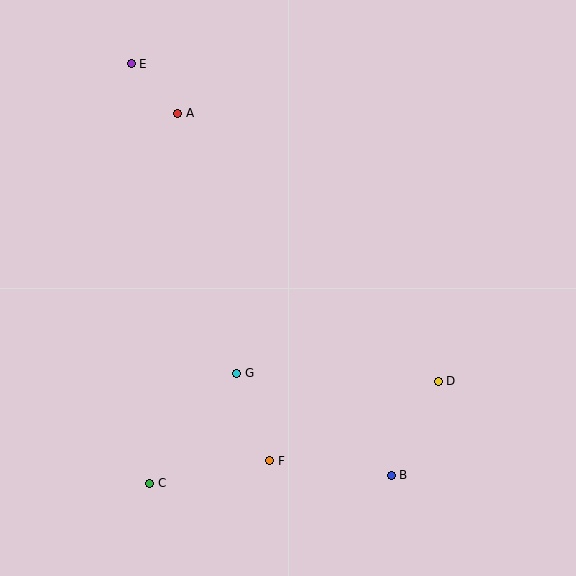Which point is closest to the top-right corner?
Point D is closest to the top-right corner.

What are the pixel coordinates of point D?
Point D is at (438, 381).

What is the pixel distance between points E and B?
The distance between E and B is 487 pixels.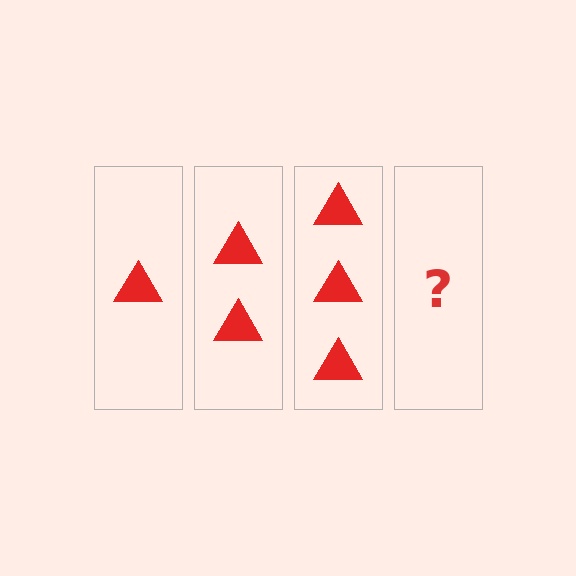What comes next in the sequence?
The next element should be 4 triangles.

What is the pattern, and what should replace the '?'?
The pattern is that each step adds one more triangle. The '?' should be 4 triangles.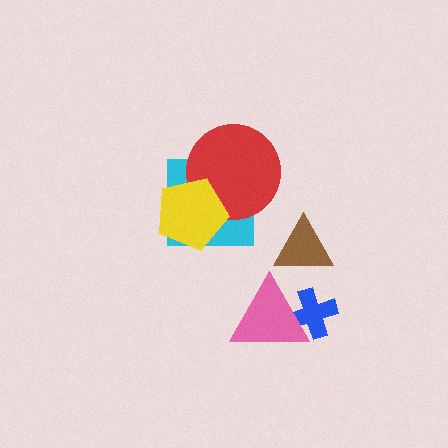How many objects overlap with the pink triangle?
1 object overlaps with the pink triangle.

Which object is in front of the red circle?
The yellow pentagon is in front of the red circle.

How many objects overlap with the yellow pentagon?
2 objects overlap with the yellow pentagon.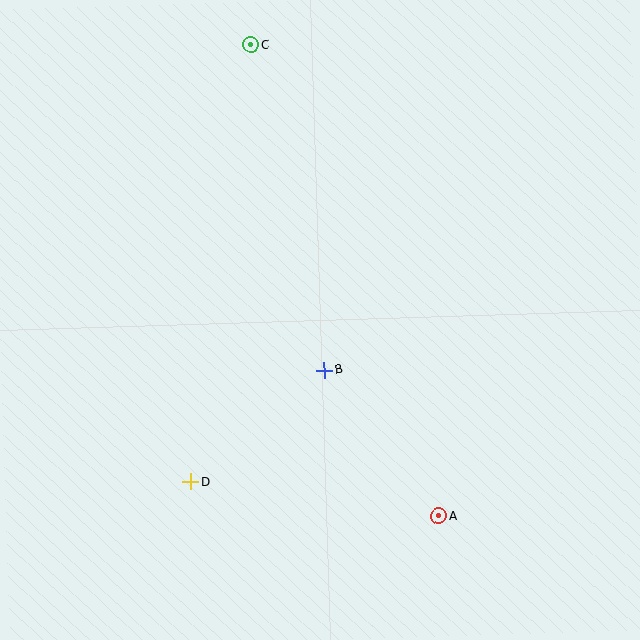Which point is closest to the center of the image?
Point B at (324, 370) is closest to the center.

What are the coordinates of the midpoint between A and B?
The midpoint between A and B is at (382, 443).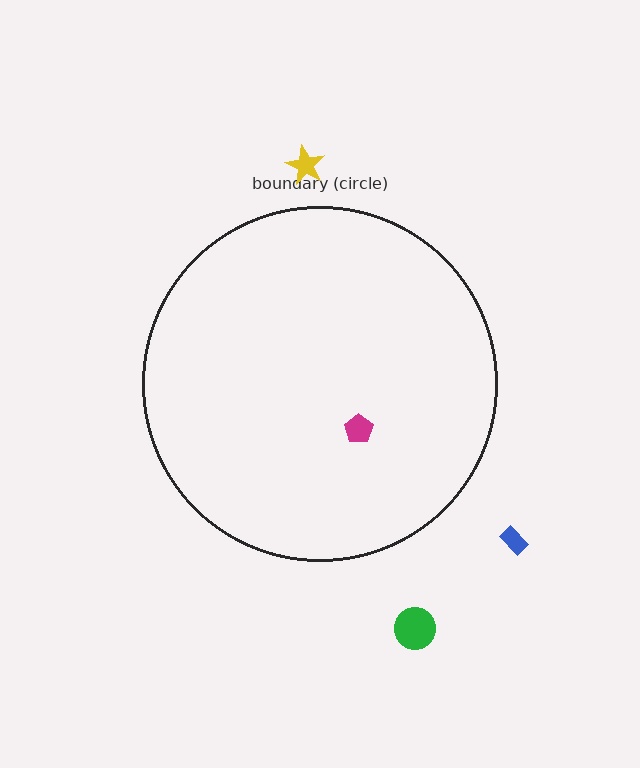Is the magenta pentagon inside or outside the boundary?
Inside.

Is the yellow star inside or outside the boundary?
Outside.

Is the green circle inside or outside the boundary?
Outside.